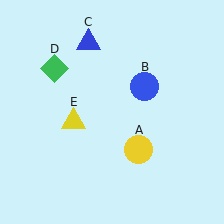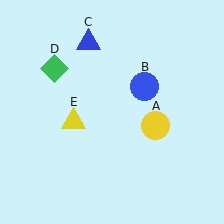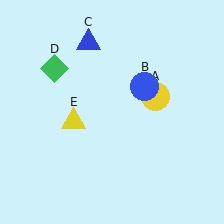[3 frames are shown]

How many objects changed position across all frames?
1 object changed position: yellow circle (object A).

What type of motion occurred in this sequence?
The yellow circle (object A) rotated counterclockwise around the center of the scene.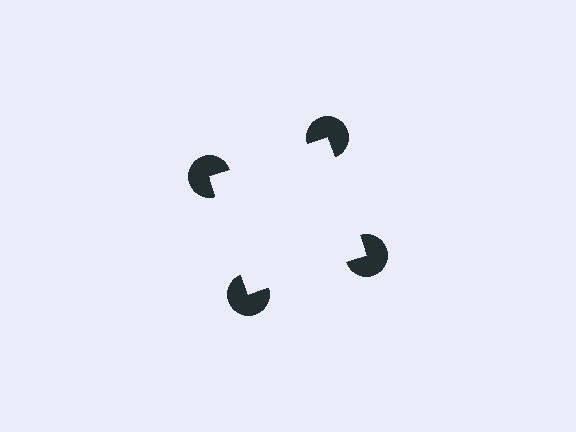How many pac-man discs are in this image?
There are 4 — one at each vertex of the illusory square.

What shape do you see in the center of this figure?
An illusory square — its edges are inferred from the aligned wedge cuts in the pac-man discs, not physically drawn.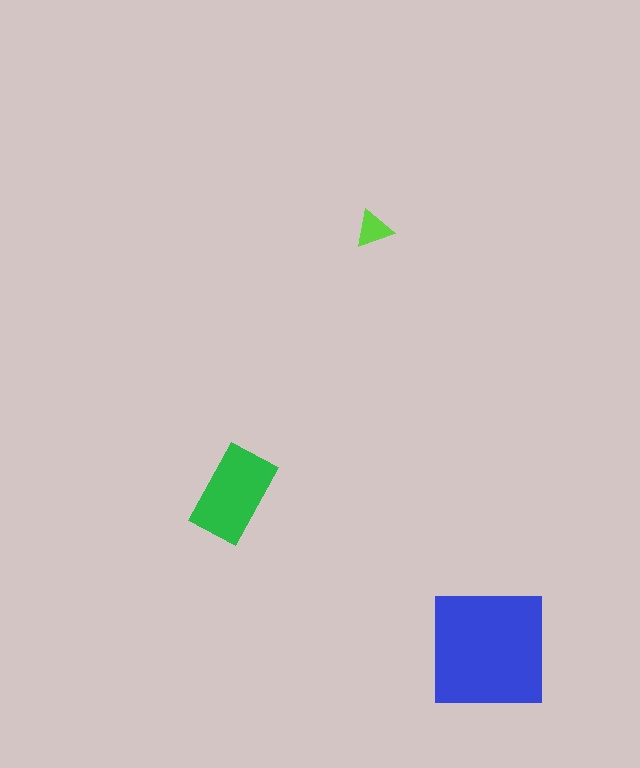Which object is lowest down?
The blue square is bottommost.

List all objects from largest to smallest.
The blue square, the green rectangle, the lime triangle.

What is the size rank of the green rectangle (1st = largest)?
2nd.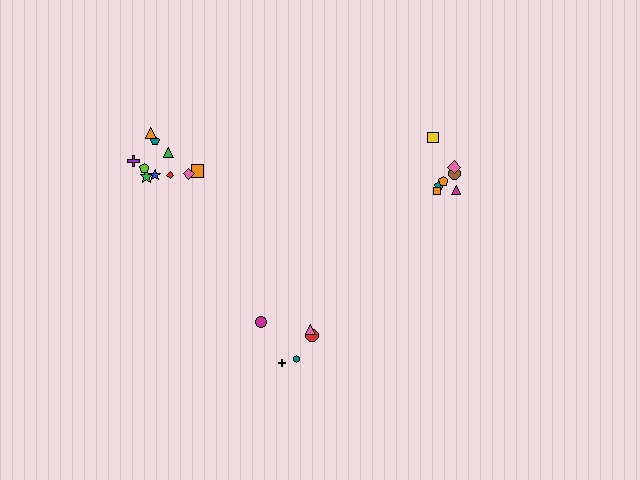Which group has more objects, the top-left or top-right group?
The top-left group.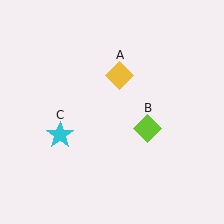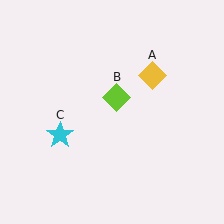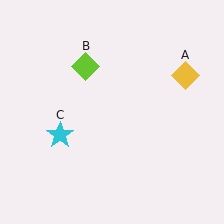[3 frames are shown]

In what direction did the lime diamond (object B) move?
The lime diamond (object B) moved up and to the left.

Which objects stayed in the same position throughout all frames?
Cyan star (object C) remained stationary.